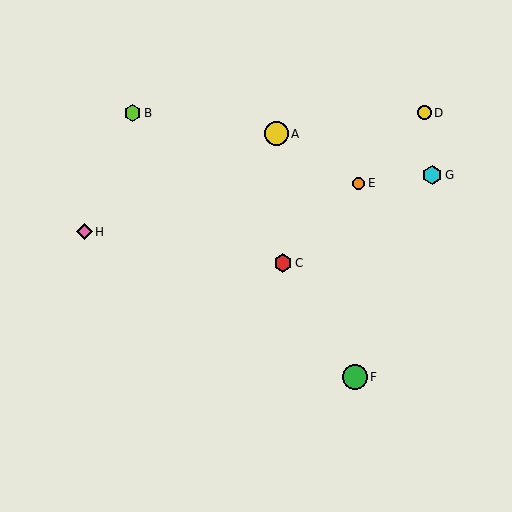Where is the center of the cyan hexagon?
The center of the cyan hexagon is at (432, 175).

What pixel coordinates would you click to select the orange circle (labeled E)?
Click at (358, 183) to select the orange circle E.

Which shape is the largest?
The green circle (labeled F) is the largest.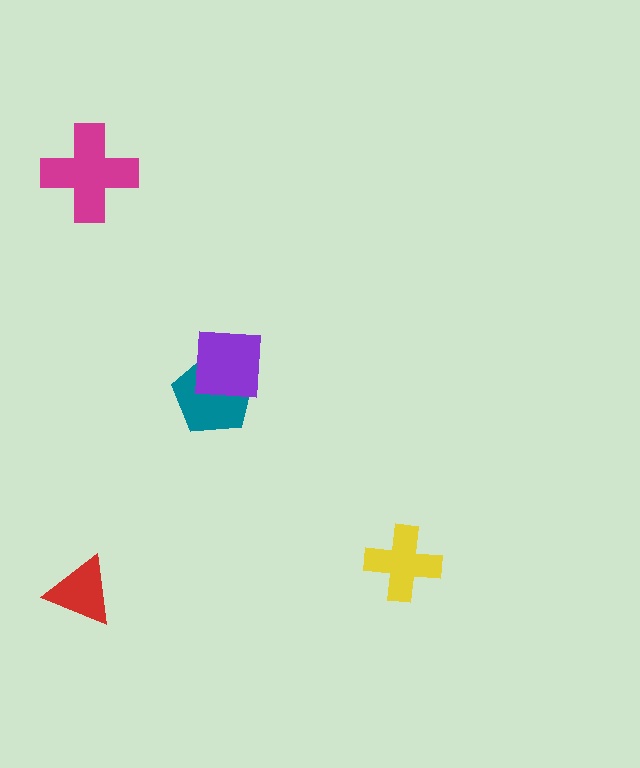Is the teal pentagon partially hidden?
Yes, it is partially covered by another shape.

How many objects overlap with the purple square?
1 object overlaps with the purple square.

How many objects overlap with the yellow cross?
0 objects overlap with the yellow cross.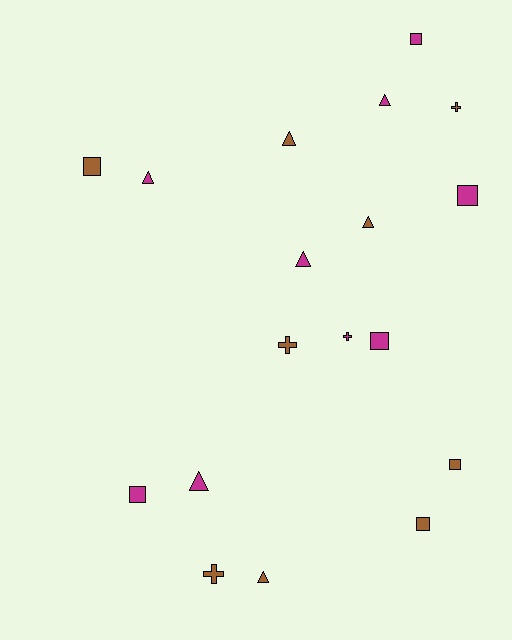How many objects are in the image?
There are 18 objects.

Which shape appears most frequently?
Square, with 7 objects.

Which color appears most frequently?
Brown, with 9 objects.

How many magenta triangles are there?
There are 4 magenta triangles.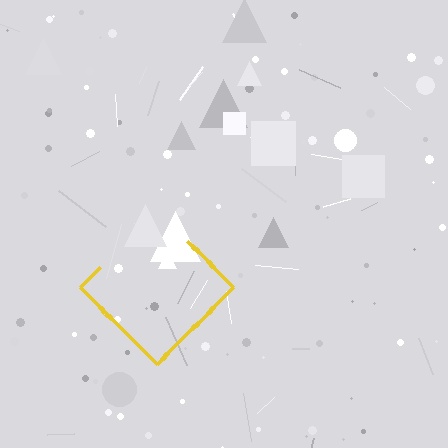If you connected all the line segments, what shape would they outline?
They would outline a diamond.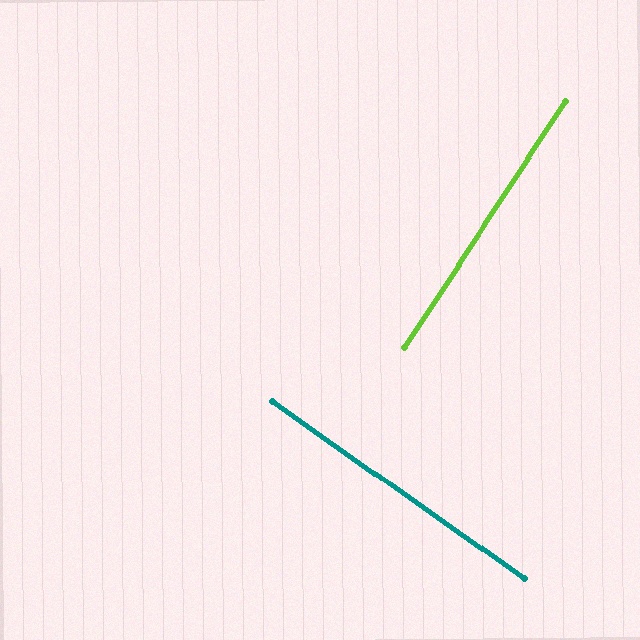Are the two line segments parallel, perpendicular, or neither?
Perpendicular — they meet at approximately 88°.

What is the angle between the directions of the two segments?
Approximately 88 degrees.